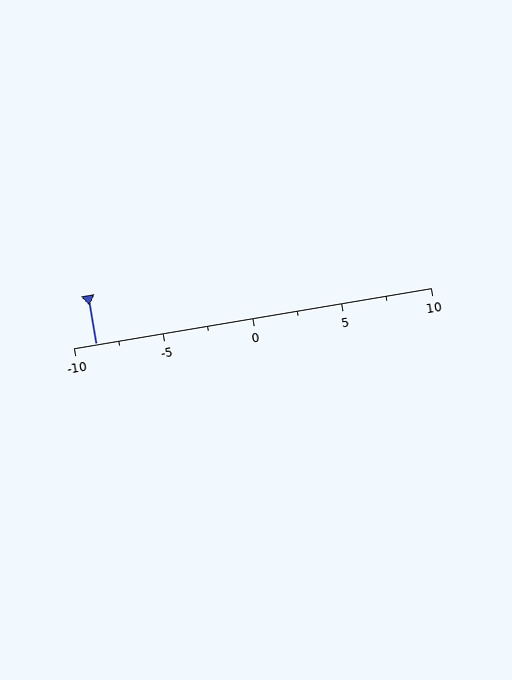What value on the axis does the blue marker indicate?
The marker indicates approximately -8.8.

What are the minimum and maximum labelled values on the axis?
The axis runs from -10 to 10.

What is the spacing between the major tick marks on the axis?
The major ticks are spaced 5 apart.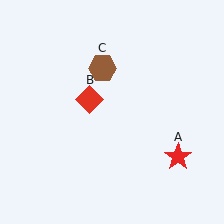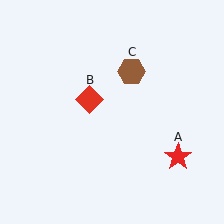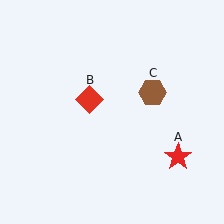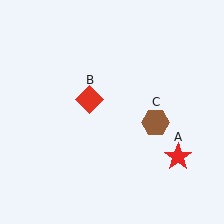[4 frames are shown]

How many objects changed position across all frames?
1 object changed position: brown hexagon (object C).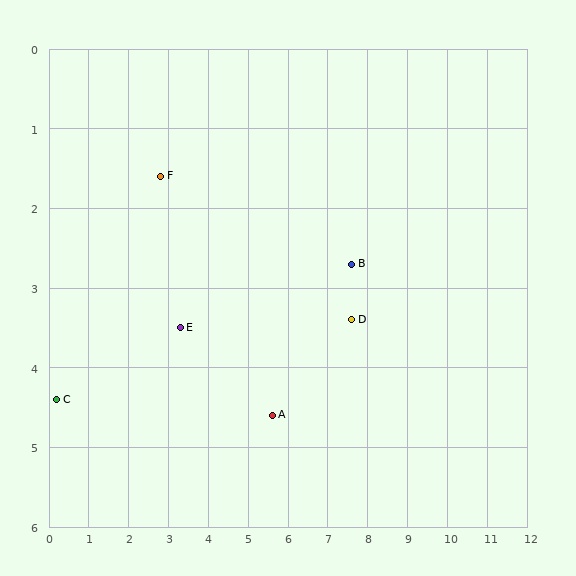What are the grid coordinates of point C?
Point C is at approximately (0.2, 4.4).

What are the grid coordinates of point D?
Point D is at approximately (7.6, 3.4).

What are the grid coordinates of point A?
Point A is at approximately (5.6, 4.6).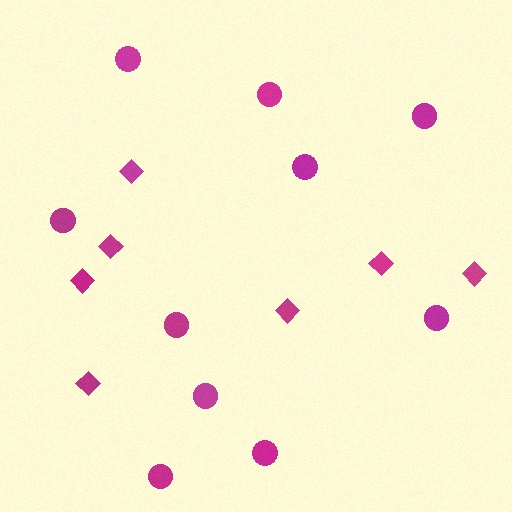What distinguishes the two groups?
There are 2 groups: one group of diamonds (7) and one group of circles (10).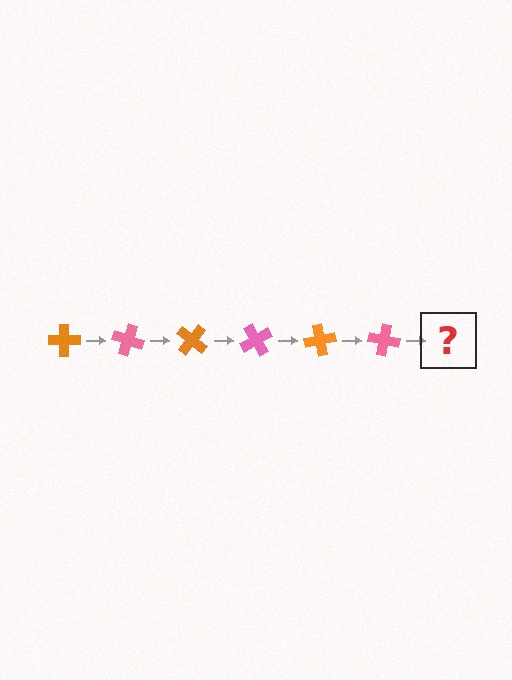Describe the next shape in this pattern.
It should be an orange cross, rotated 120 degrees from the start.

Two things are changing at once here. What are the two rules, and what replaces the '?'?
The two rules are that it rotates 20 degrees each step and the color cycles through orange and pink. The '?' should be an orange cross, rotated 120 degrees from the start.